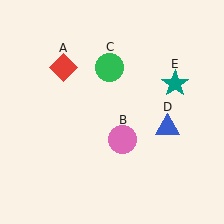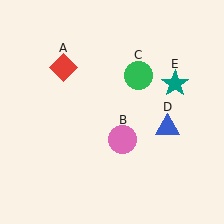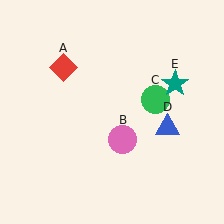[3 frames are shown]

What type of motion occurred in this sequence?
The green circle (object C) rotated clockwise around the center of the scene.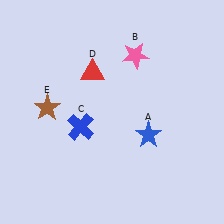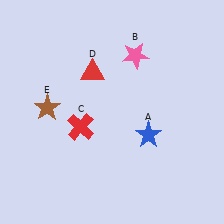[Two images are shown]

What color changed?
The cross (C) changed from blue in Image 1 to red in Image 2.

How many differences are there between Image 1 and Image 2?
There is 1 difference between the two images.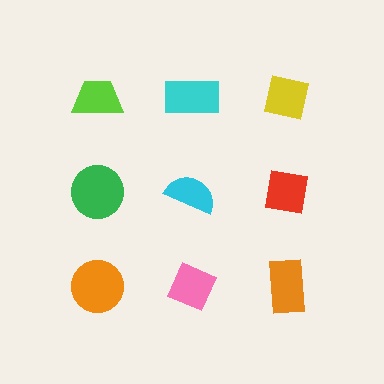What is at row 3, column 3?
An orange rectangle.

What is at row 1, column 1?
A lime trapezoid.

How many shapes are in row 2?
3 shapes.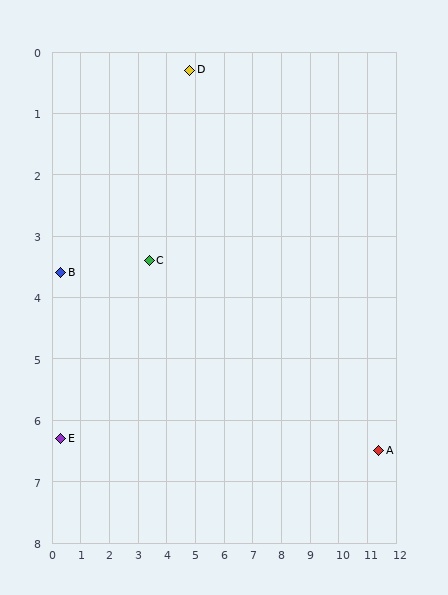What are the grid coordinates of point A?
Point A is at approximately (11.4, 6.5).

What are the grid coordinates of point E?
Point E is at approximately (0.3, 6.3).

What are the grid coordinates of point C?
Point C is at approximately (3.4, 3.4).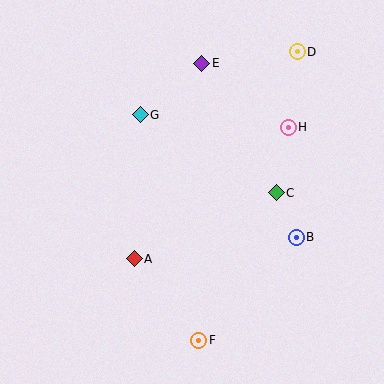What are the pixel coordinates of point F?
Point F is at (199, 340).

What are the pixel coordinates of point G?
Point G is at (140, 115).